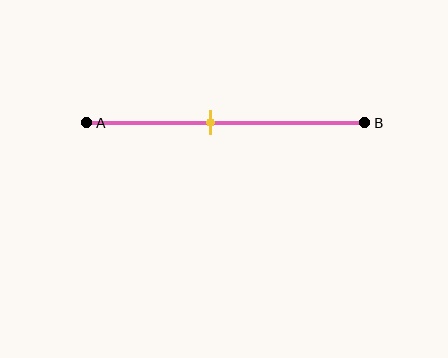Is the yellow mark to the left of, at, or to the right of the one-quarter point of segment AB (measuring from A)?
The yellow mark is to the right of the one-quarter point of segment AB.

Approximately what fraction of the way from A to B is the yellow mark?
The yellow mark is approximately 45% of the way from A to B.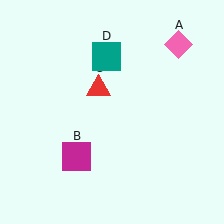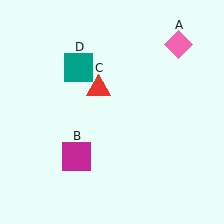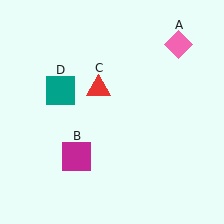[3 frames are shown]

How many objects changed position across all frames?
1 object changed position: teal square (object D).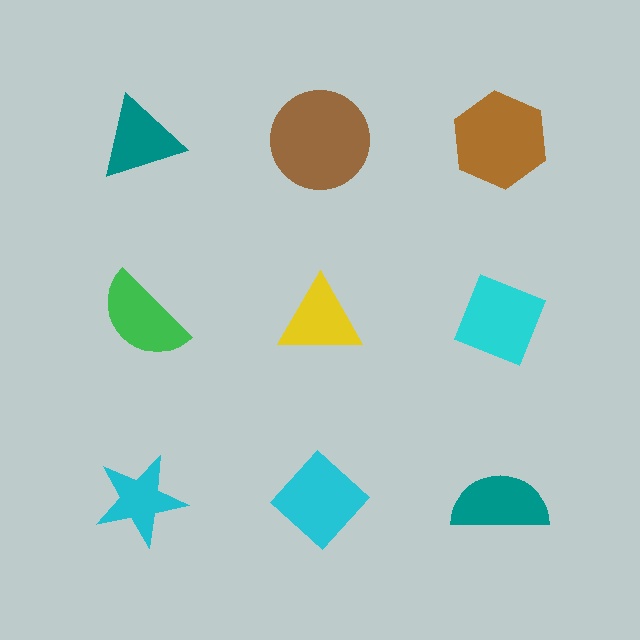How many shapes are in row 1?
3 shapes.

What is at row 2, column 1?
A green semicircle.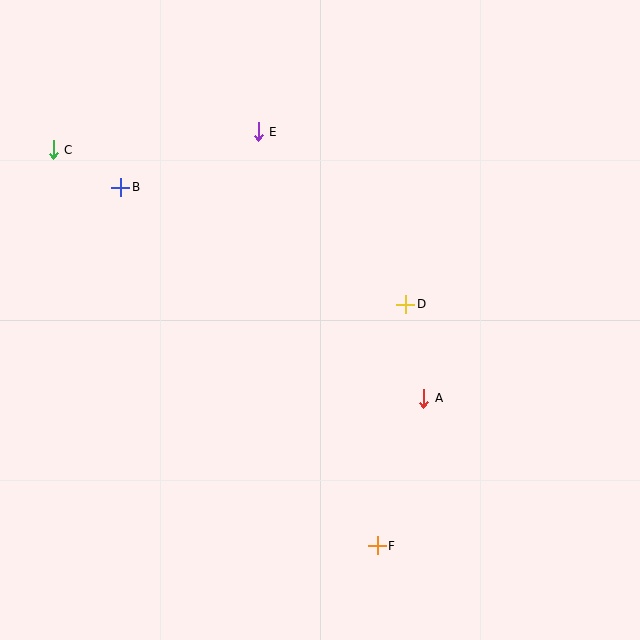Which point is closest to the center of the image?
Point D at (406, 304) is closest to the center.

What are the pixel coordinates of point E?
Point E is at (258, 132).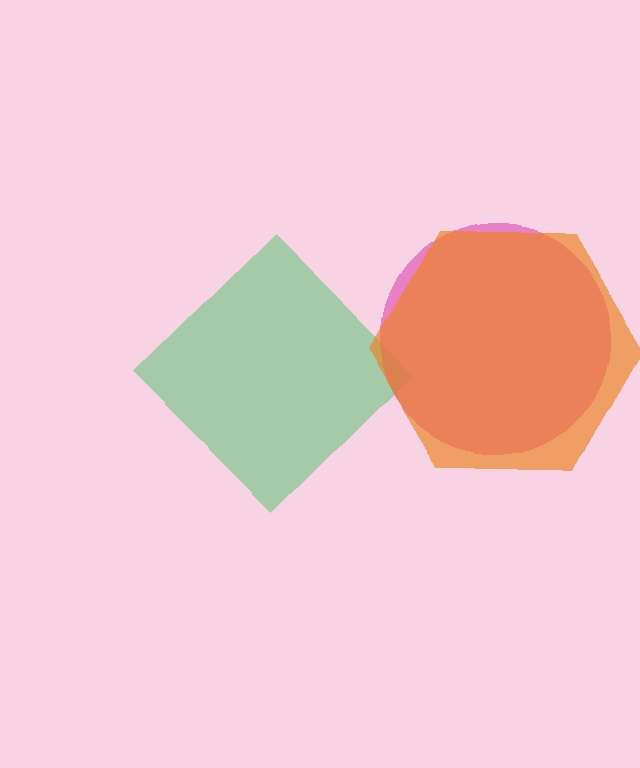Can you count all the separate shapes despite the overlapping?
Yes, there are 3 separate shapes.